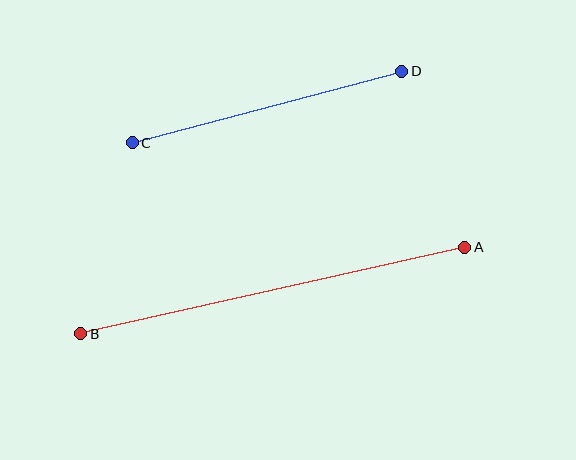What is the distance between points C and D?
The distance is approximately 279 pixels.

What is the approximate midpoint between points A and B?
The midpoint is at approximately (273, 291) pixels.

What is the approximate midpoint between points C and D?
The midpoint is at approximately (267, 107) pixels.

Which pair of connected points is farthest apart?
Points A and B are farthest apart.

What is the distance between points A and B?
The distance is approximately 394 pixels.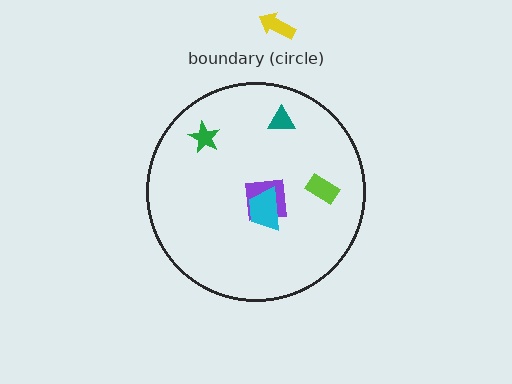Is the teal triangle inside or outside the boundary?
Inside.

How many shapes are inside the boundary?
5 inside, 1 outside.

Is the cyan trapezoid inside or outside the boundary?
Inside.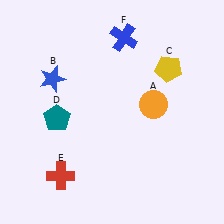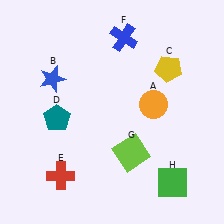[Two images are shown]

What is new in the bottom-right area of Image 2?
A green square (H) was added in the bottom-right area of Image 2.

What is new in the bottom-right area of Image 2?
A lime square (G) was added in the bottom-right area of Image 2.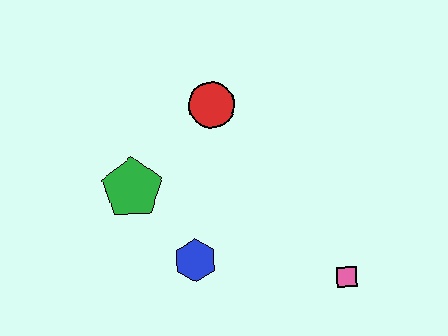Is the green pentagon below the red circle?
Yes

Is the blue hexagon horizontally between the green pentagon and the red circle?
Yes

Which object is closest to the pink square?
The blue hexagon is closest to the pink square.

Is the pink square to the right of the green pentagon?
Yes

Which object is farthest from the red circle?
The pink square is farthest from the red circle.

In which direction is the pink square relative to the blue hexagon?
The pink square is to the right of the blue hexagon.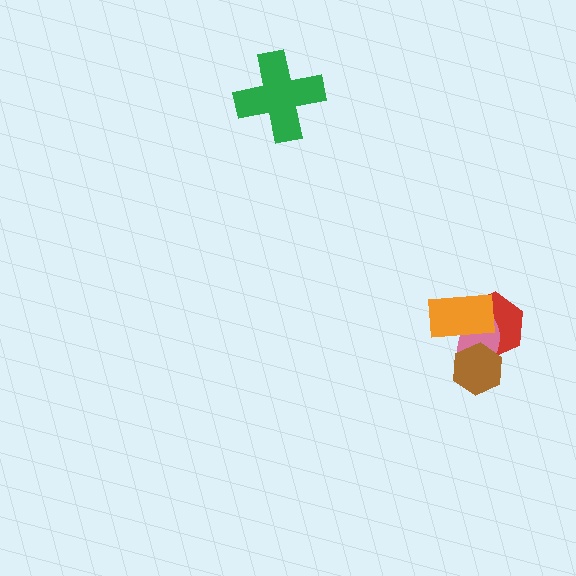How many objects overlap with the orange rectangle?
2 objects overlap with the orange rectangle.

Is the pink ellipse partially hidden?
Yes, it is partially covered by another shape.